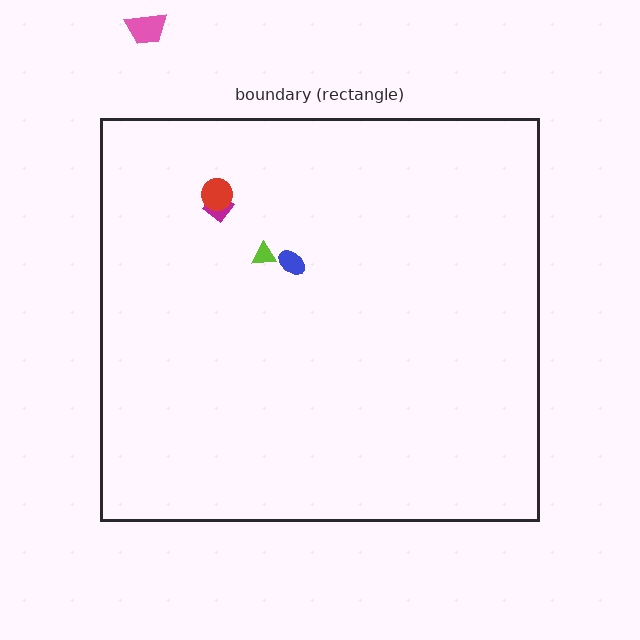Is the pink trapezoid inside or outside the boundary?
Outside.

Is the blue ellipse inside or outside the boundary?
Inside.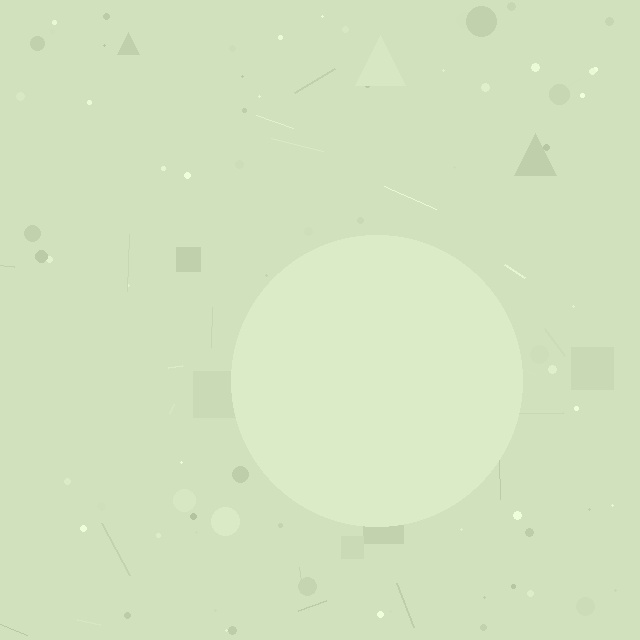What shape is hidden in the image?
A circle is hidden in the image.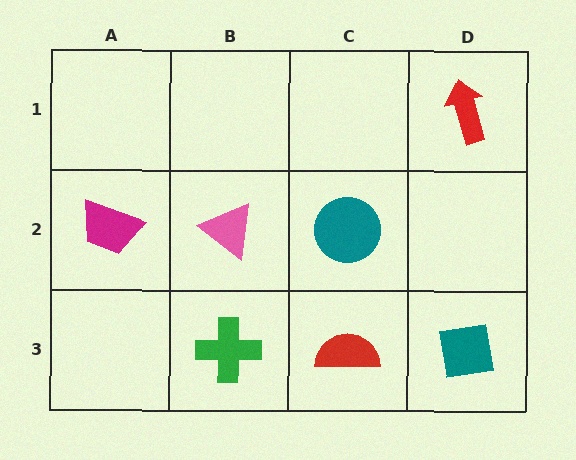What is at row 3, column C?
A red semicircle.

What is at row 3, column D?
A teal square.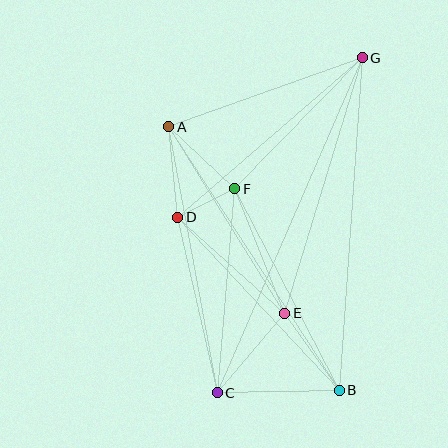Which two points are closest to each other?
Points D and F are closest to each other.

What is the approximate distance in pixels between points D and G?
The distance between D and G is approximately 244 pixels.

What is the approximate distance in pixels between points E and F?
The distance between E and F is approximately 134 pixels.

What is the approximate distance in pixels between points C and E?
The distance between C and E is approximately 104 pixels.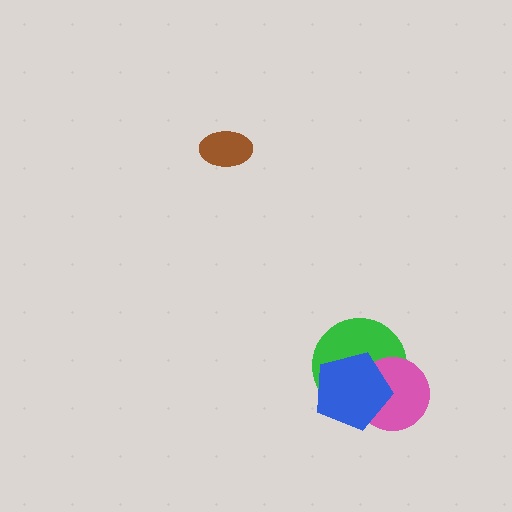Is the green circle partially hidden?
Yes, it is partially covered by another shape.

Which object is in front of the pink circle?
The blue pentagon is in front of the pink circle.